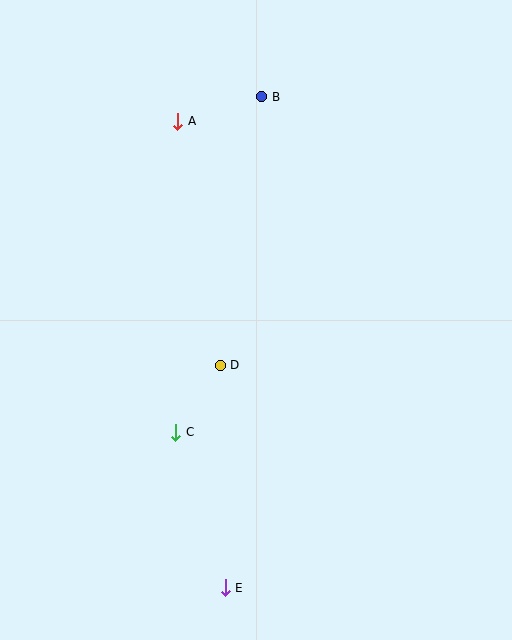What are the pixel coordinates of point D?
Point D is at (220, 365).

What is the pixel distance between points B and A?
The distance between B and A is 87 pixels.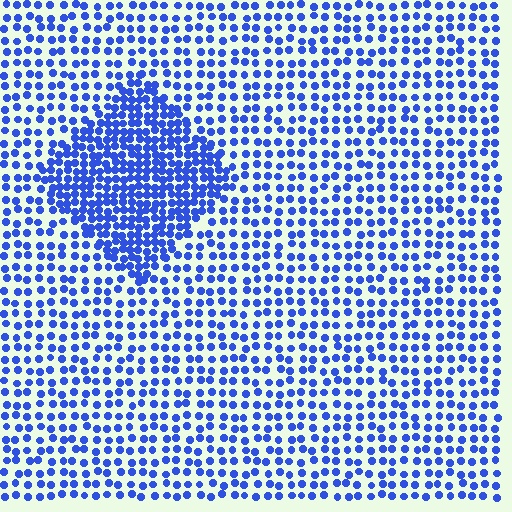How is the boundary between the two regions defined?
The boundary is defined by a change in element density (approximately 2.1x ratio). All elements are the same color, size, and shape.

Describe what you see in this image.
The image contains small blue elements arranged at two different densities. A diamond-shaped region is visible where the elements are more densely packed than the surrounding area.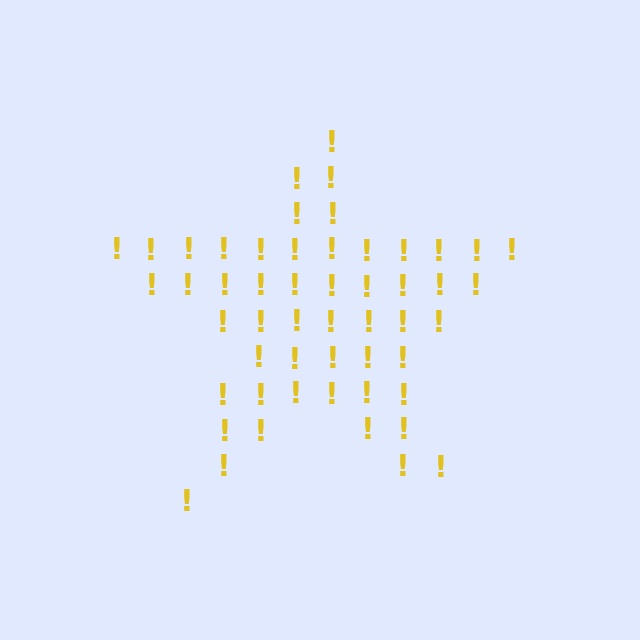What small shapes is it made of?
It is made of small exclamation marks.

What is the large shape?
The large shape is a star.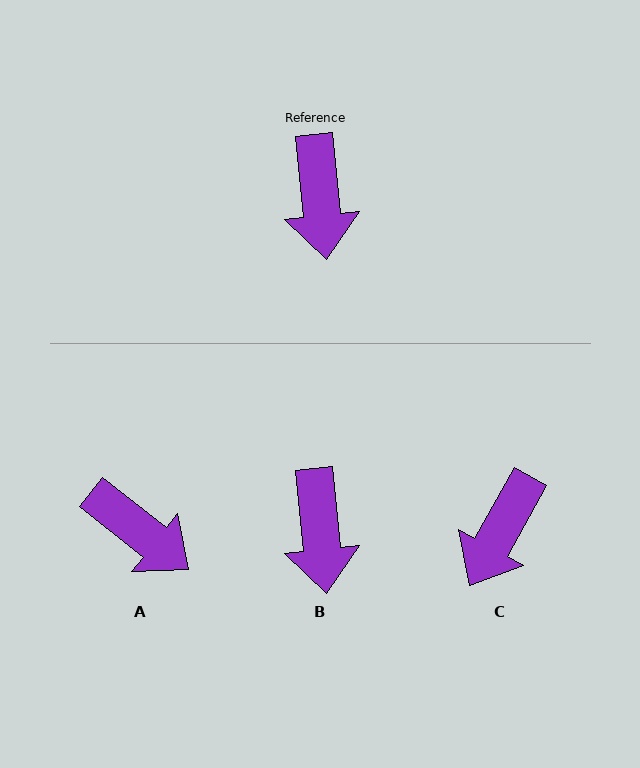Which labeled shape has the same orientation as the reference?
B.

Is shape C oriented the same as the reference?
No, it is off by about 35 degrees.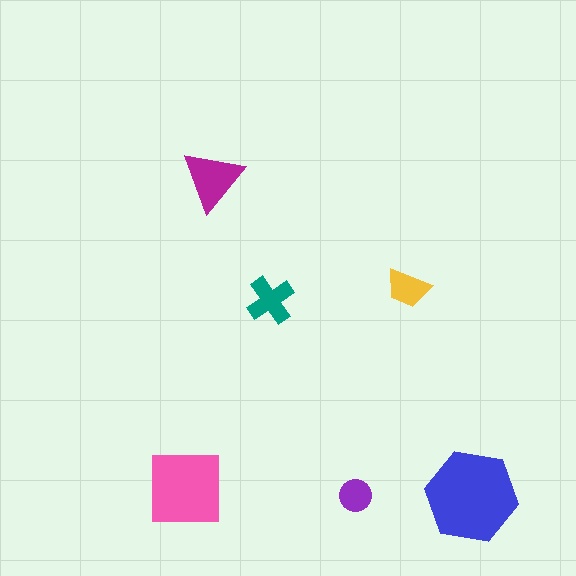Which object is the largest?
The blue hexagon.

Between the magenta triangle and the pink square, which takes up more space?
The pink square.